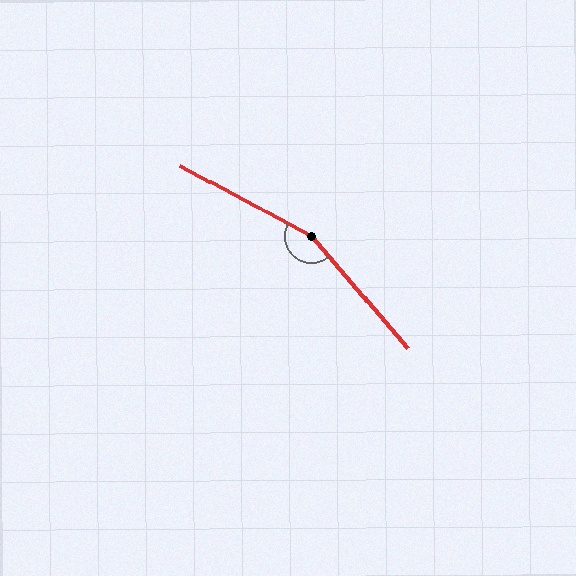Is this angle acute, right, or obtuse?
It is obtuse.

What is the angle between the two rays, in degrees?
Approximately 159 degrees.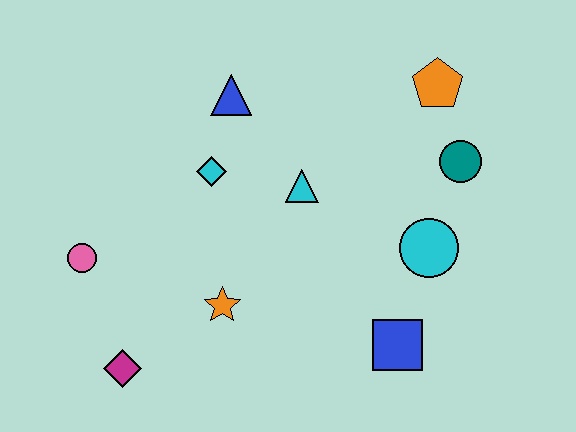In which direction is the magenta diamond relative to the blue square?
The magenta diamond is to the left of the blue square.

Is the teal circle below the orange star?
No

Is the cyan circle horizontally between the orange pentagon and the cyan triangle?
Yes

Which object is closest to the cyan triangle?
The cyan diamond is closest to the cyan triangle.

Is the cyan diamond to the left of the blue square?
Yes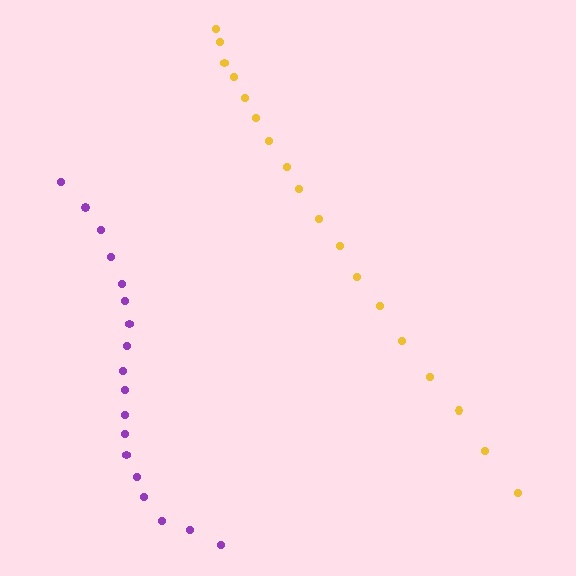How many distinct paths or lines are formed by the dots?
There are 2 distinct paths.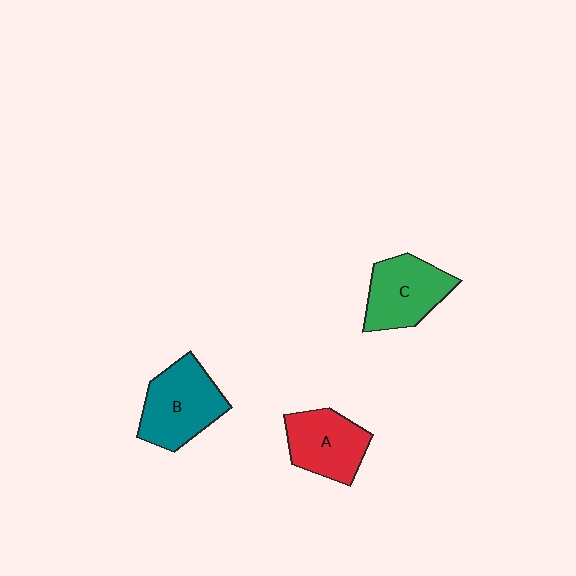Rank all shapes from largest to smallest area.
From largest to smallest: B (teal), C (green), A (red).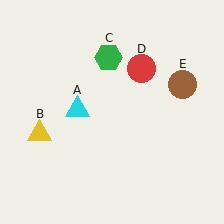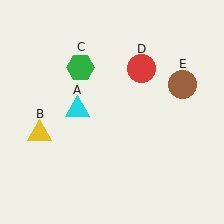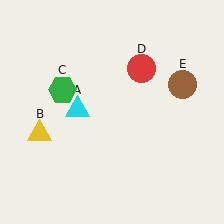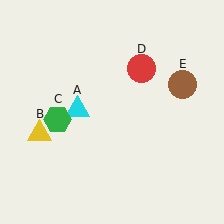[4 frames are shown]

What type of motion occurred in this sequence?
The green hexagon (object C) rotated counterclockwise around the center of the scene.